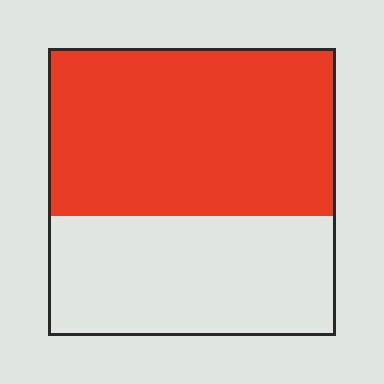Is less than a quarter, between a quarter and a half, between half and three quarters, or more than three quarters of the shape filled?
Between half and three quarters.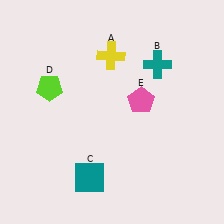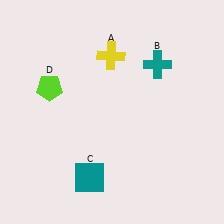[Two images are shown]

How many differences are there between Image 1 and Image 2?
There is 1 difference between the two images.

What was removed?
The pink pentagon (E) was removed in Image 2.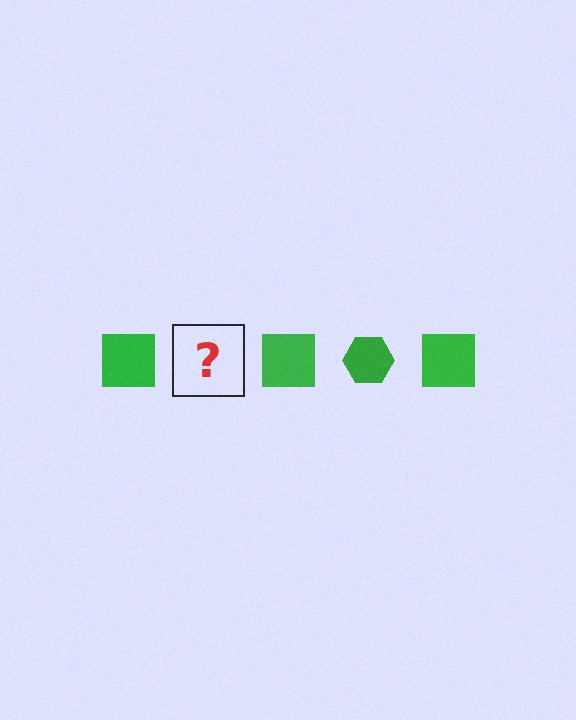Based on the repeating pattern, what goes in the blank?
The blank should be a green hexagon.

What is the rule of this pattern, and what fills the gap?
The rule is that the pattern cycles through square, hexagon shapes in green. The gap should be filled with a green hexagon.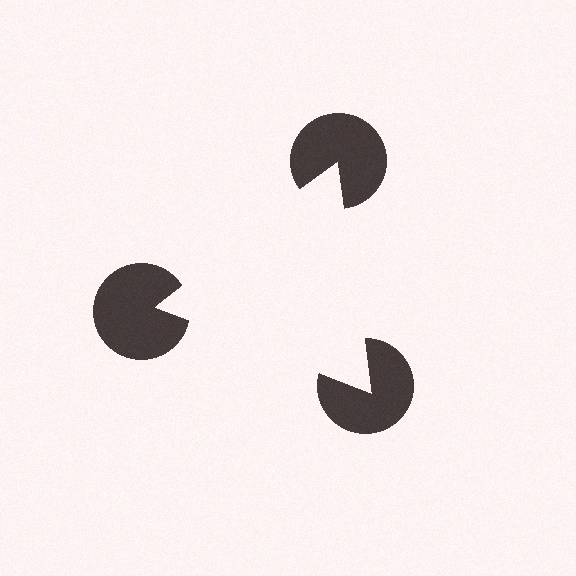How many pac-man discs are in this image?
There are 3 — one at each vertex of the illusory triangle.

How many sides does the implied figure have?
3 sides.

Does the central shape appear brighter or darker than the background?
It typically appears slightly brighter than the background, even though no actual brightness change is drawn.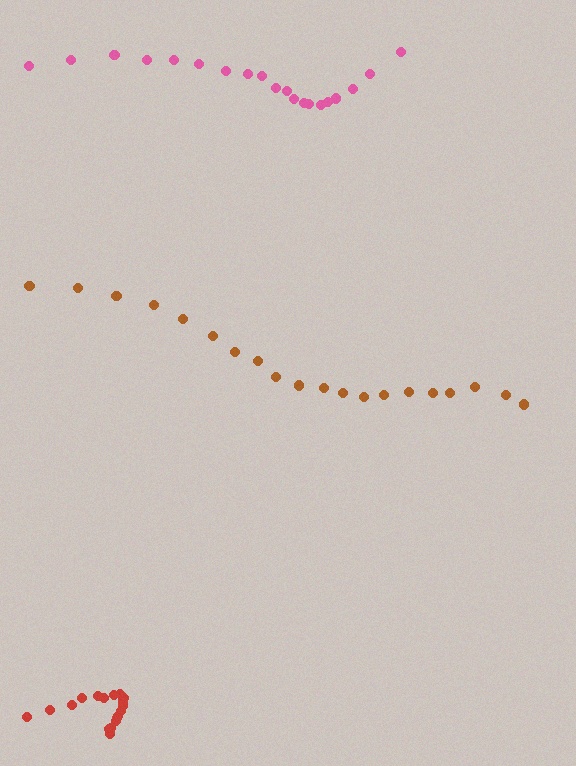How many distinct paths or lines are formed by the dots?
There are 3 distinct paths.